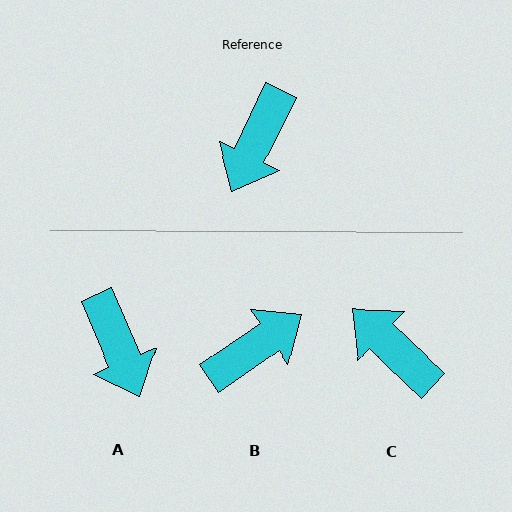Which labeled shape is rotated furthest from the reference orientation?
B, about 150 degrees away.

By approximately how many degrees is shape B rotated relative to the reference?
Approximately 150 degrees counter-clockwise.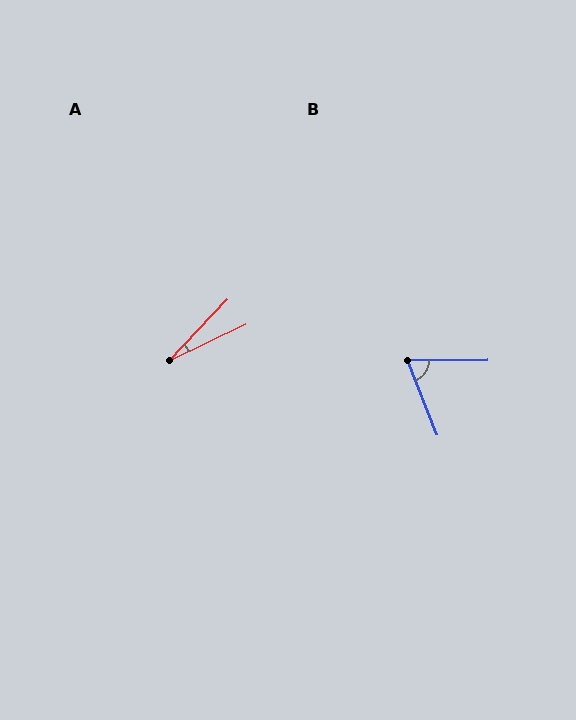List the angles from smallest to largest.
A (21°), B (69°).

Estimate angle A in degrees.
Approximately 21 degrees.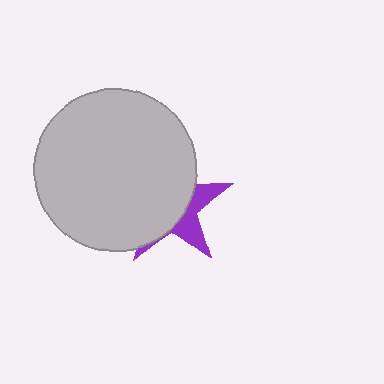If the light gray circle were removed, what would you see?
You would see the complete purple star.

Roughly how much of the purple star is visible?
A small part of it is visible (roughly 32%).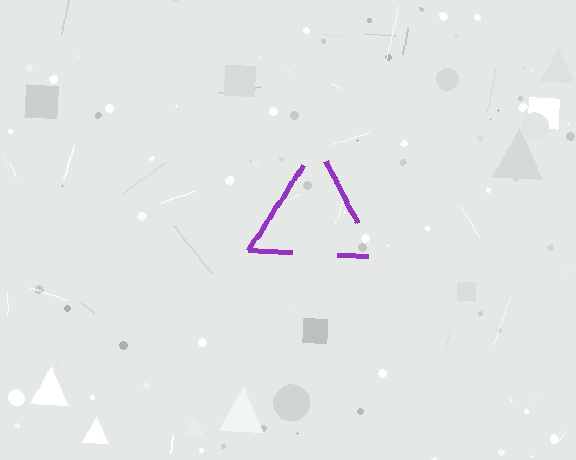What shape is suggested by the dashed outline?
The dashed outline suggests a triangle.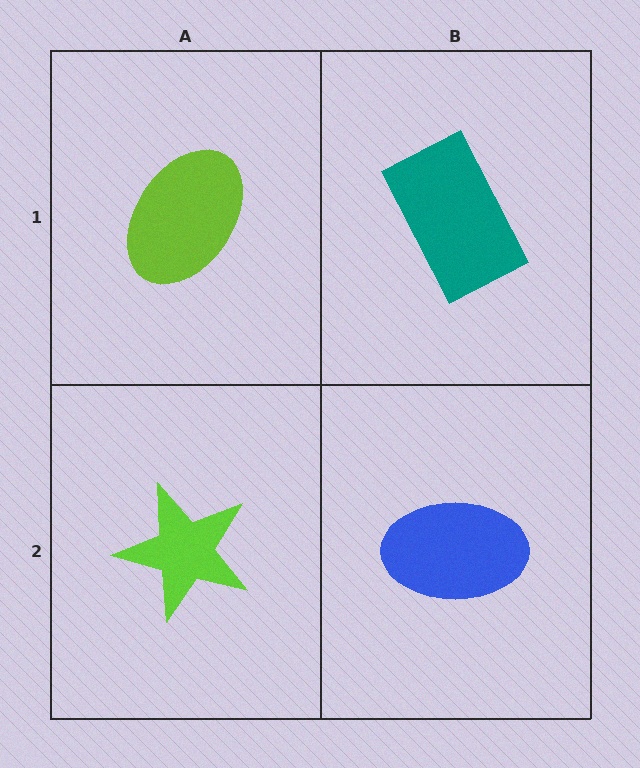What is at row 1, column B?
A teal rectangle.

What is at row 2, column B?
A blue ellipse.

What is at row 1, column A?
A lime ellipse.